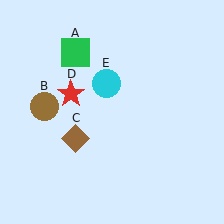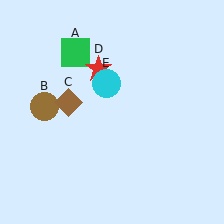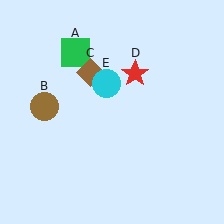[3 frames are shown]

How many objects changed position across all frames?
2 objects changed position: brown diamond (object C), red star (object D).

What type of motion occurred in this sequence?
The brown diamond (object C), red star (object D) rotated clockwise around the center of the scene.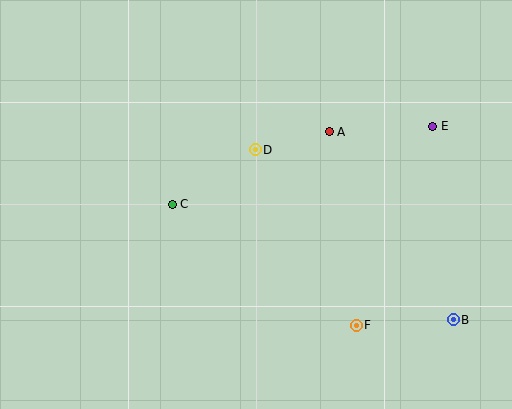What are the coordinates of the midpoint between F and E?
The midpoint between F and E is at (394, 226).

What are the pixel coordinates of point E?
Point E is at (433, 126).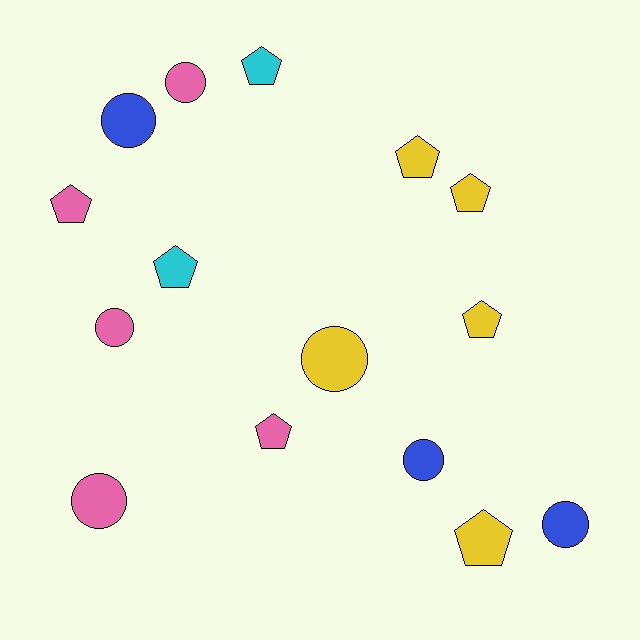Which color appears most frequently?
Pink, with 5 objects.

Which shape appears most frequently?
Pentagon, with 8 objects.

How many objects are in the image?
There are 15 objects.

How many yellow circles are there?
There is 1 yellow circle.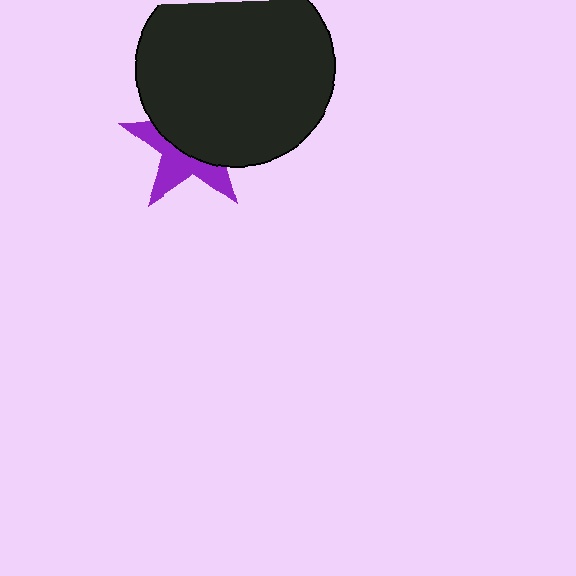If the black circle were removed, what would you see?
You would see the complete purple star.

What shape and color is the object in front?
The object in front is a black circle.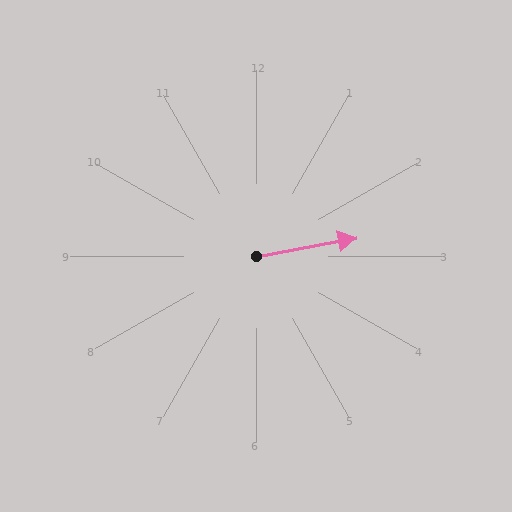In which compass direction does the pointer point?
East.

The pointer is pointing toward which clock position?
Roughly 3 o'clock.